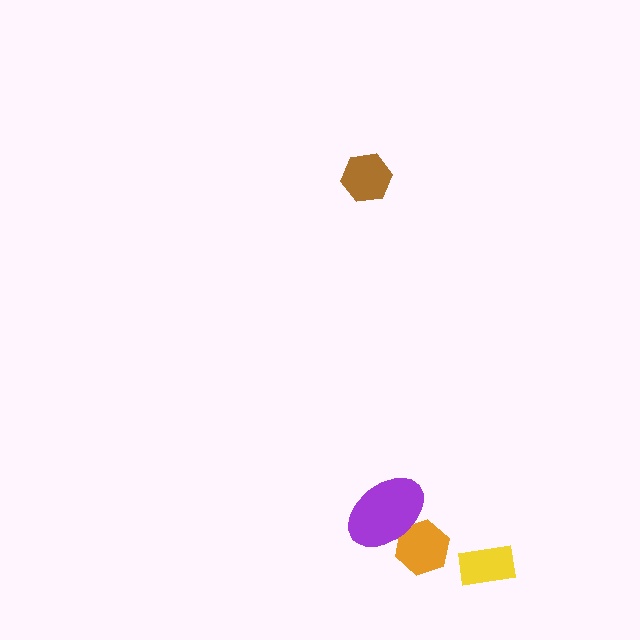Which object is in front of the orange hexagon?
The purple ellipse is in front of the orange hexagon.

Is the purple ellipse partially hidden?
No, no other shape covers it.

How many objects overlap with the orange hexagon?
1 object overlaps with the orange hexagon.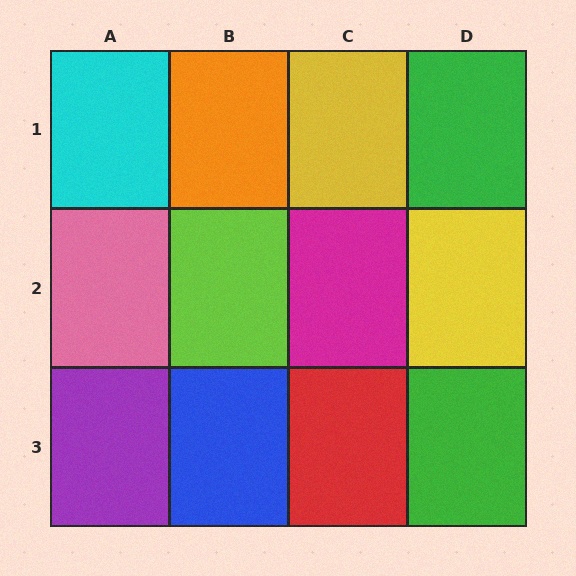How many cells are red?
1 cell is red.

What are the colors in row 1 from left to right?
Cyan, orange, yellow, green.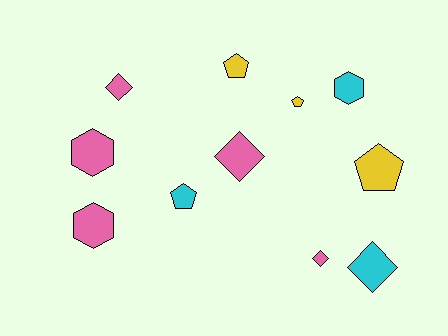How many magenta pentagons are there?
There are no magenta pentagons.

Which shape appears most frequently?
Diamond, with 4 objects.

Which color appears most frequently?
Pink, with 5 objects.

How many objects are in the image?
There are 11 objects.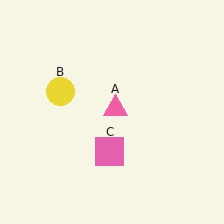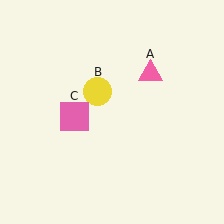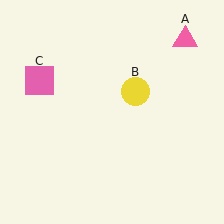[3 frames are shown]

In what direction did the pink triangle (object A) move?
The pink triangle (object A) moved up and to the right.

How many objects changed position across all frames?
3 objects changed position: pink triangle (object A), yellow circle (object B), pink square (object C).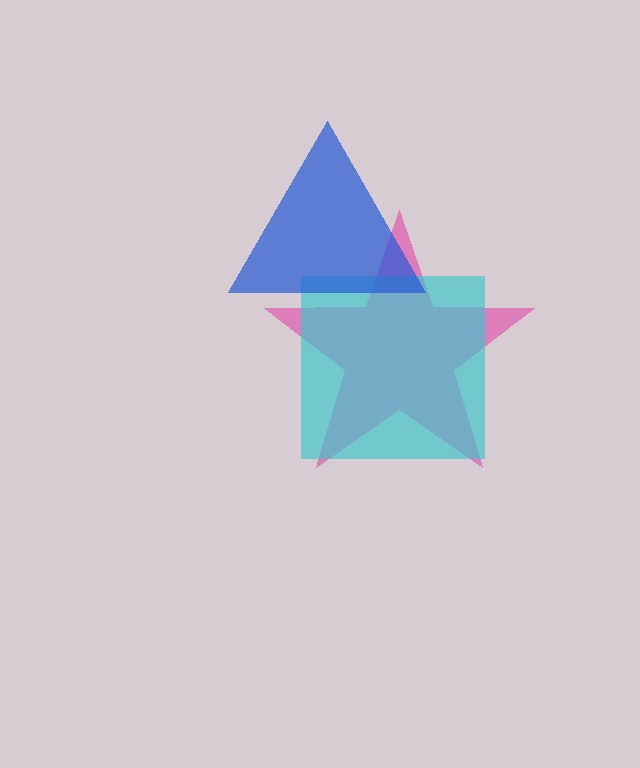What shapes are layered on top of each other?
The layered shapes are: a pink star, a cyan square, a blue triangle.